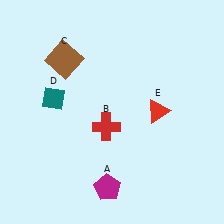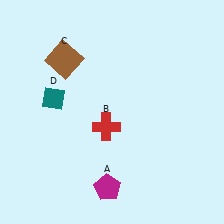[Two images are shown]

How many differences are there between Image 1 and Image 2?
There is 1 difference between the two images.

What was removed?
The red triangle (E) was removed in Image 2.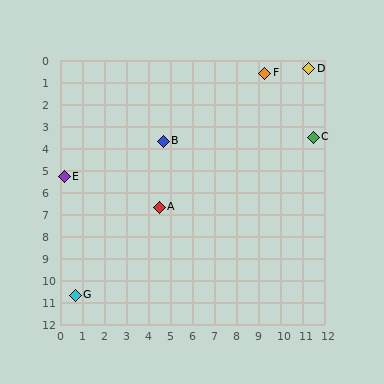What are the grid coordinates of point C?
Point C is at approximately (11.5, 3.5).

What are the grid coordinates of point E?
Point E is at approximately (0.2, 5.3).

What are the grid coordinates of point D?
Point D is at approximately (11.3, 0.4).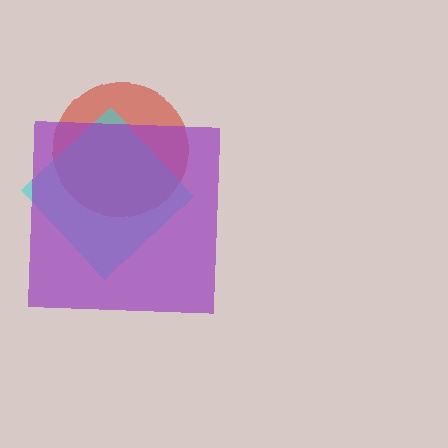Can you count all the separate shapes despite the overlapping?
Yes, there are 3 separate shapes.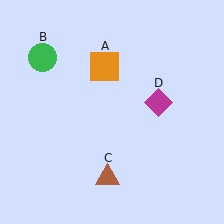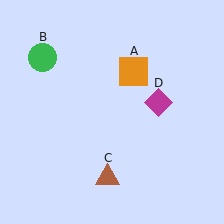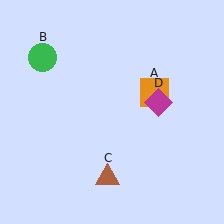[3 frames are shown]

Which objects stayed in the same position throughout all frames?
Green circle (object B) and brown triangle (object C) and magenta diamond (object D) remained stationary.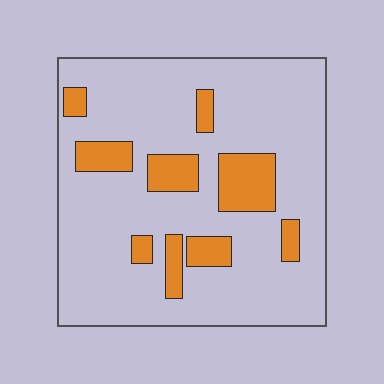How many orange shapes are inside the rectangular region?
9.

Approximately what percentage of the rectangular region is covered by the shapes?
Approximately 20%.